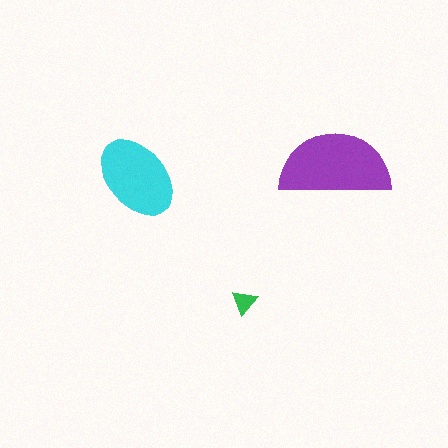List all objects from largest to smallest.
The purple semicircle, the cyan ellipse, the green triangle.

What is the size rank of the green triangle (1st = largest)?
3rd.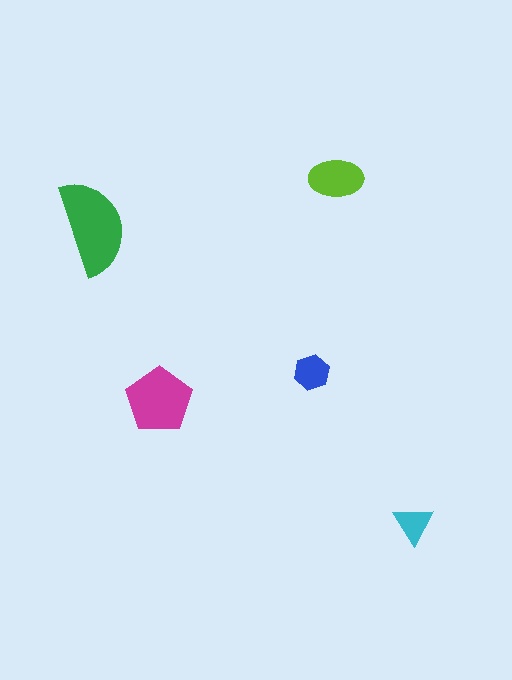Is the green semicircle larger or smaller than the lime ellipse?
Larger.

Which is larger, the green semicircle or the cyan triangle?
The green semicircle.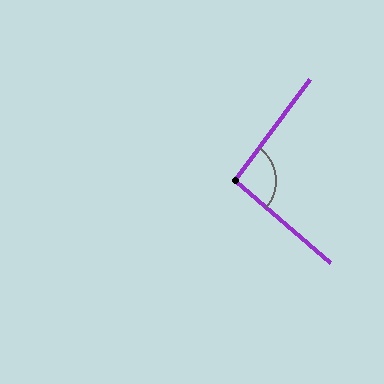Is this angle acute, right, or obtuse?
It is approximately a right angle.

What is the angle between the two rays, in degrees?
Approximately 94 degrees.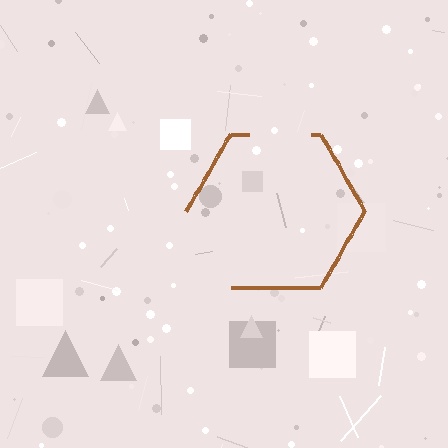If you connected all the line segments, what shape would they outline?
They would outline a hexagon.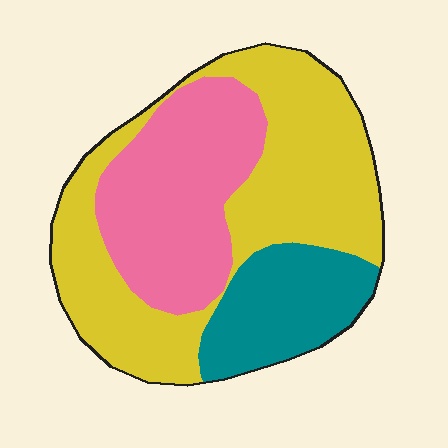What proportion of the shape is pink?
Pink takes up about one third (1/3) of the shape.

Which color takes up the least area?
Teal, at roughly 20%.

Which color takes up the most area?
Yellow, at roughly 50%.